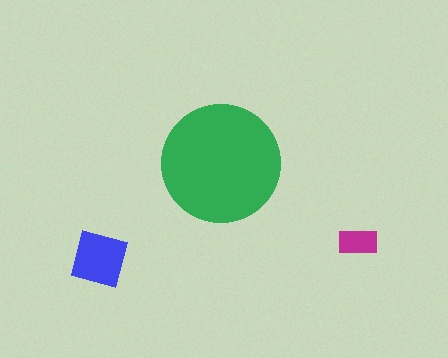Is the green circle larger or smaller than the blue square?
Larger.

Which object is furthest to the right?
The magenta rectangle is rightmost.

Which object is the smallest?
The magenta rectangle.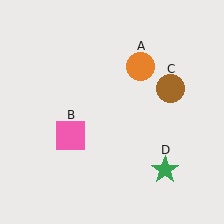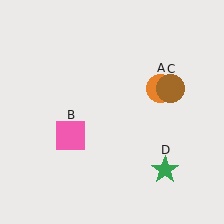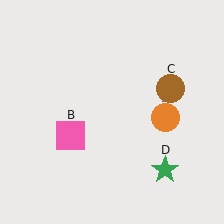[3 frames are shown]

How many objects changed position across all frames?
1 object changed position: orange circle (object A).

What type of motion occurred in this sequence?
The orange circle (object A) rotated clockwise around the center of the scene.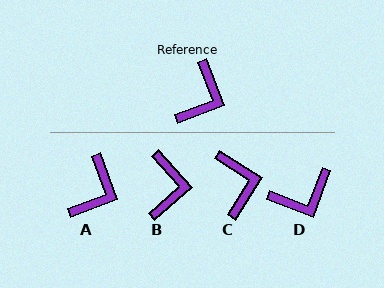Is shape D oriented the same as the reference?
No, it is off by about 42 degrees.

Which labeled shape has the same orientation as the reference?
A.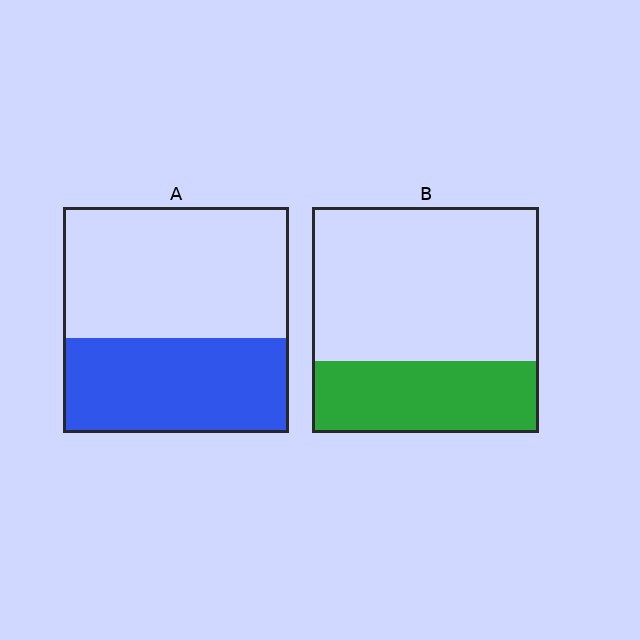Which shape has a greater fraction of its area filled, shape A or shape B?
Shape A.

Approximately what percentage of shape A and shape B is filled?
A is approximately 40% and B is approximately 30%.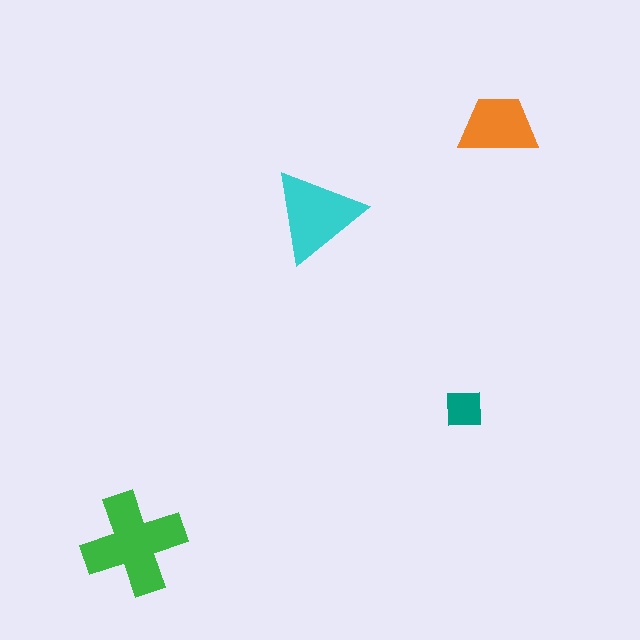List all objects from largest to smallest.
The green cross, the cyan triangle, the orange trapezoid, the teal square.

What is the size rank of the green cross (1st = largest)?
1st.